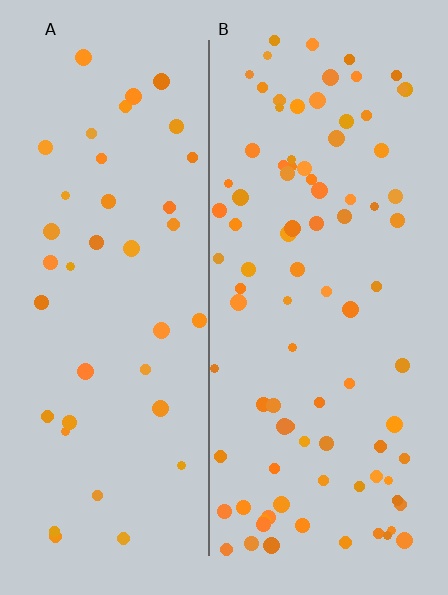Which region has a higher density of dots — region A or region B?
B (the right).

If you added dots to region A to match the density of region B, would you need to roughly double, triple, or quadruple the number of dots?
Approximately double.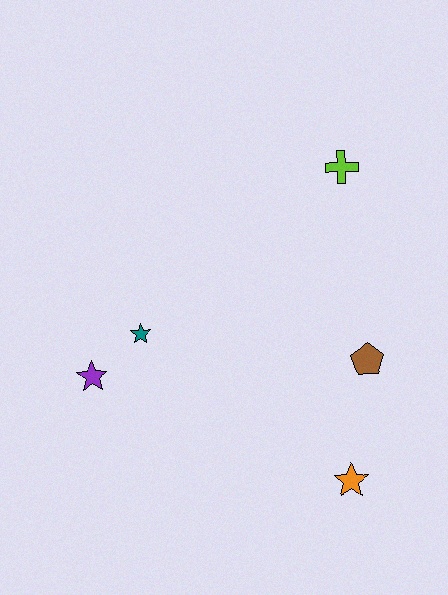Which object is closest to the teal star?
The purple star is closest to the teal star.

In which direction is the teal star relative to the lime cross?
The teal star is to the left of the lime cross.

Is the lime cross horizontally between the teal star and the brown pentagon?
Yes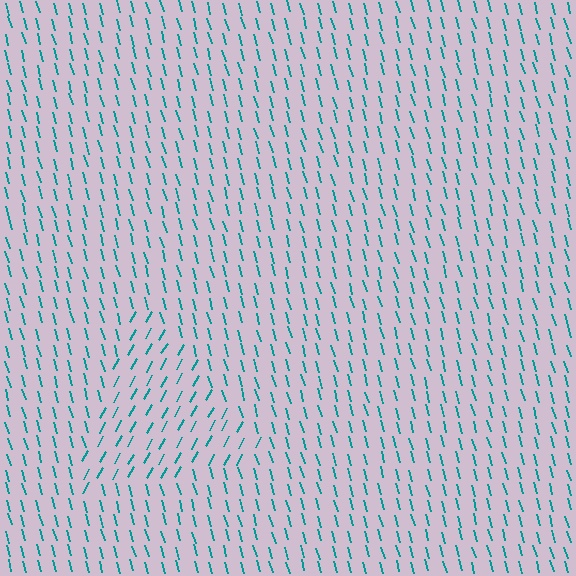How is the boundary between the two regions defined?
The boundary is defined purely by a change in line orientation (approximately 45 degrees difference). All lines are the same color and thickness.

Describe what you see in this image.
The image is filled with small teal line segments. A triangle region in the image has lines oriented differently from the surrounding lines, creating a visible texture boundary.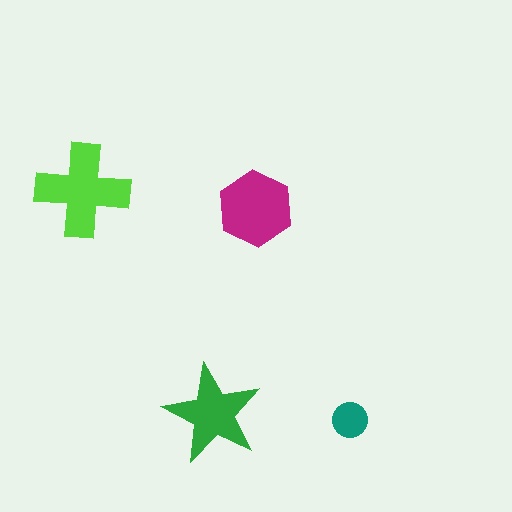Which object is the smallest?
The teal circle.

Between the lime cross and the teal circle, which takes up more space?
The lime cross.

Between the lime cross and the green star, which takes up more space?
The lime cross.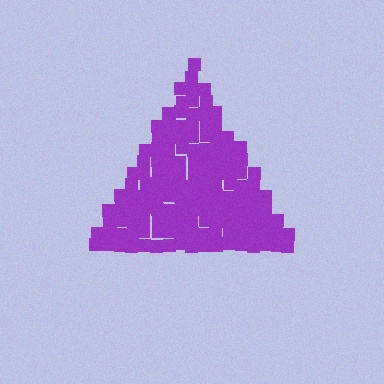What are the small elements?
The small elements are squares.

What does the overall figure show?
The overall figure shows a triangle.